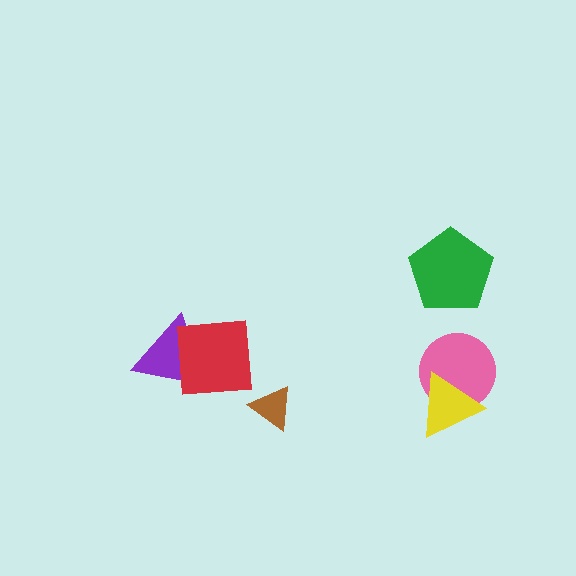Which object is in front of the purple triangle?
The red square is in front of the purple triangle.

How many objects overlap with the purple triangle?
1 object overlaps with the purple triangle.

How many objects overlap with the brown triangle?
0 objects overlap with the brown triangle.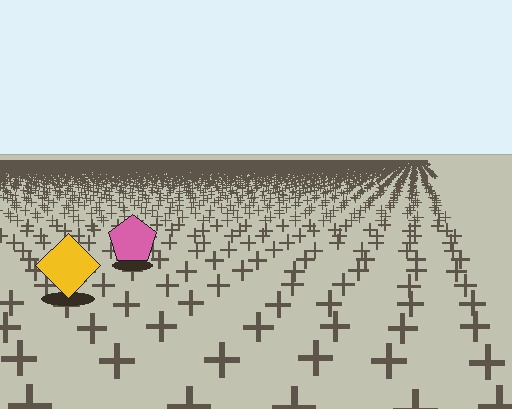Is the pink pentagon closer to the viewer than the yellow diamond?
No. The yellow diamond is closer — you can tell from the texture gradient: the ground texture is coarser near it.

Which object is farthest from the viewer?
The pink pentagon is farthest from the viewer. It appears smaller and the ground texture around it is denser.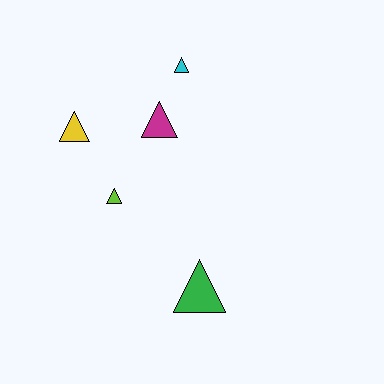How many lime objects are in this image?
There is 1 lime object.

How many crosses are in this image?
There are no crosses.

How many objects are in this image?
There are 5 objects.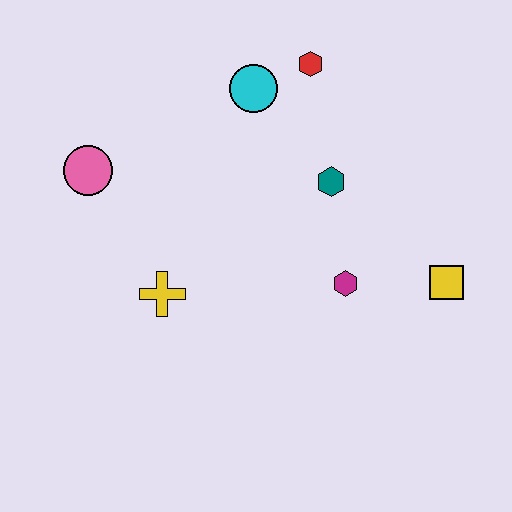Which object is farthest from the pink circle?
The yellow square is farthest from the pink circle.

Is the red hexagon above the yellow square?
Yes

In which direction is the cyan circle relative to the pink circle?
The cyan circle is to the right of the pink circle.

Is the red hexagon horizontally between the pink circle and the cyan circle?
No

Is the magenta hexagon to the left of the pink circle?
No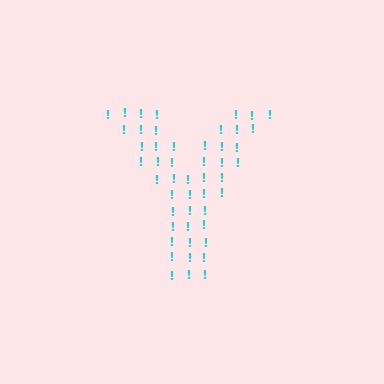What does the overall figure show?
The overall figure shows the letter Y.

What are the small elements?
The small elements are exclamation marks.